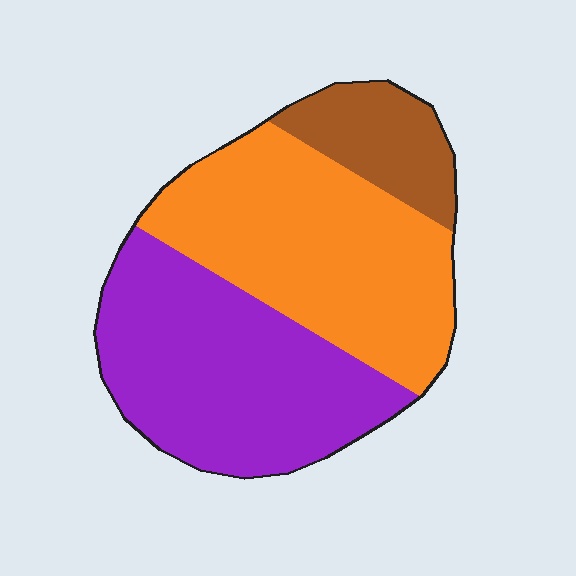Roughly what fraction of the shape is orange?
Orange takes up between a third and a half of the shape.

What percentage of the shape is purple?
Purple takes up about two fifths (2/5) of the shape.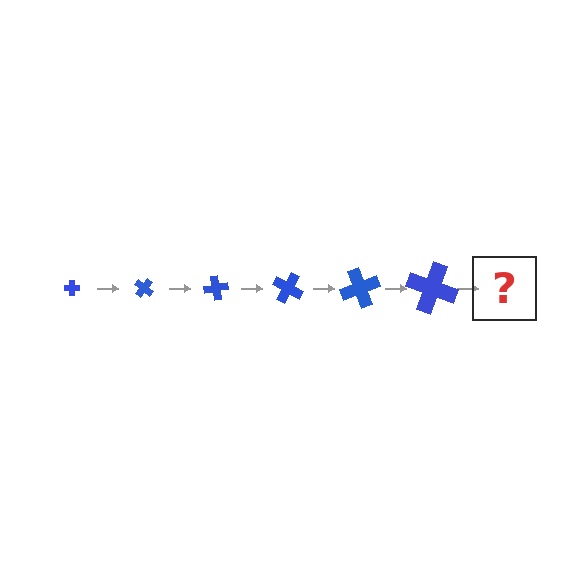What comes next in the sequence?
The next element should be a cross, larger than the previous one and rotated 240 degrees from the start.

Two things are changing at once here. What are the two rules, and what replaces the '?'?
The two rules are that the cross grows larger each step and it rotates 40 degrees each step. The '?' should be a cross, larger than the previous one and rotated 240 degrees from the start.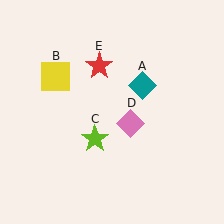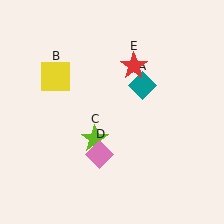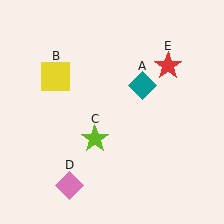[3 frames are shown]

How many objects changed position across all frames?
2 objects changed position: pink diamond (object D), red star (object E).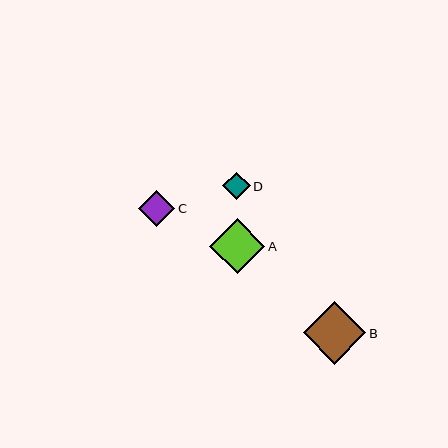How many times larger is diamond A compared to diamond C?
Diamond A is approximately 1.5 times the size of diamond C.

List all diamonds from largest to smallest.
From largest to smallest: B, A, C, D.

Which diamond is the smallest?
Diamond D is the smallest with a size of approximately 27 pixels.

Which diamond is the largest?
Diamond B is the largest with a size of approximately 63 pixels.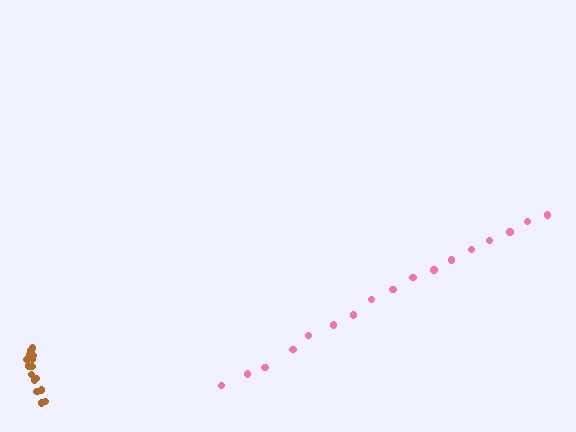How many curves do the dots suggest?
There are 2 distinct paths.